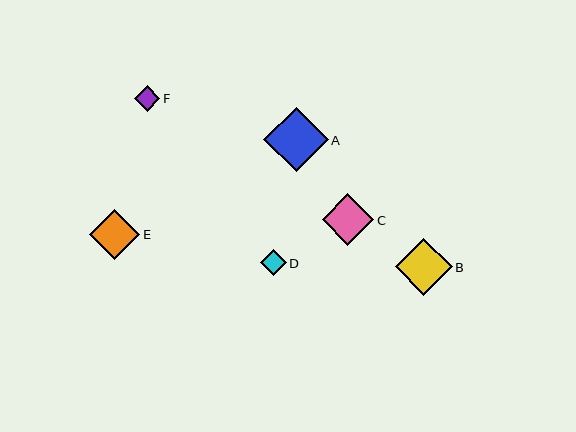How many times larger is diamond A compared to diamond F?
Diamond A is approximately 2.5 times the size of diamond F.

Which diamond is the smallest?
Diamond D is the smallest with a size of approximately 26 pixels.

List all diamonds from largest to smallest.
From largest to smallest: A, B, C, E, F, D.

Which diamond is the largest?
Diamond A is the largest with a size of approximately 64 pixels.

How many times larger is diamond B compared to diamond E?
Diamond B is approximately 1.1 times the size of diamond E.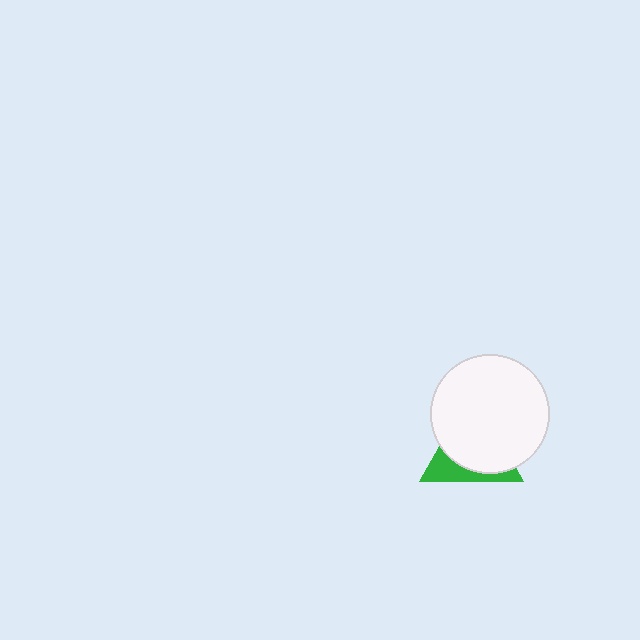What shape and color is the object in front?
The object in front is a white circle.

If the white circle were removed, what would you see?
You would see the complete green triangle.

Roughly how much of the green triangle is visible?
A small part of it is visible (roughly 30%).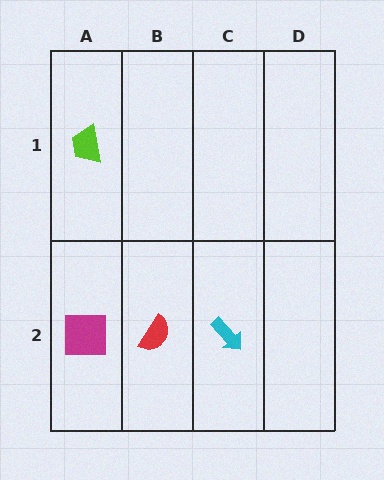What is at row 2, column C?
A cyan arrow.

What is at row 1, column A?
A lime trapezoid.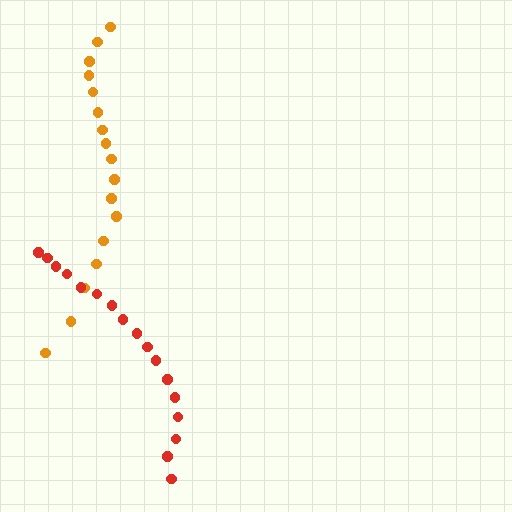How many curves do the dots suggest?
There are 2 distinct paths.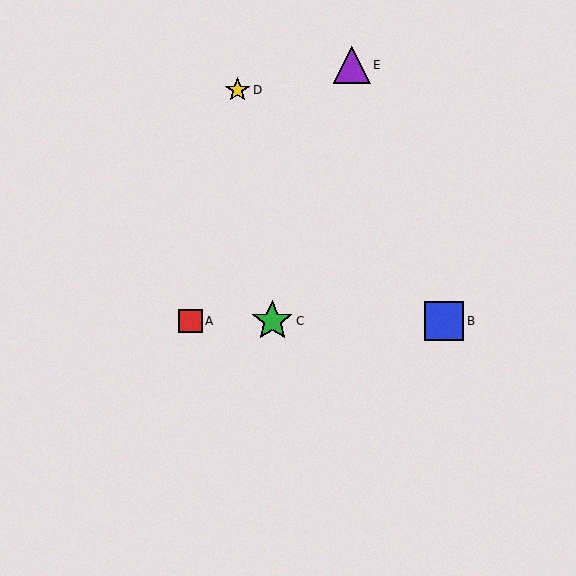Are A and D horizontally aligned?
No, A is at y≈321 and D is at y≈90.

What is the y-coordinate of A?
Object A is at y≈321.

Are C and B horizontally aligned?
Yes, both are at y≈321.